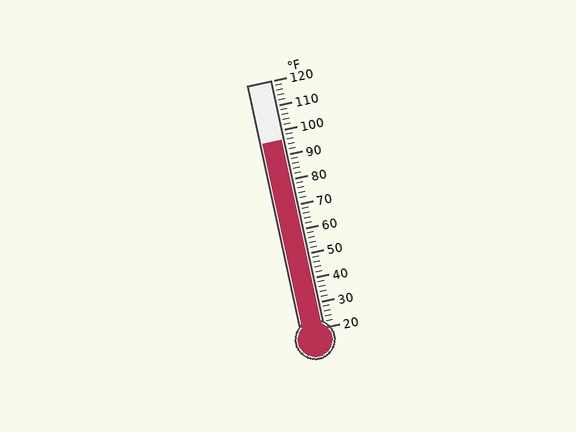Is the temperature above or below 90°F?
The temperature is above 90°F.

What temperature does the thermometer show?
The thermometer shows approximately 96°F.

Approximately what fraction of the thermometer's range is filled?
The thermometer is filled to approximately 75% of its range.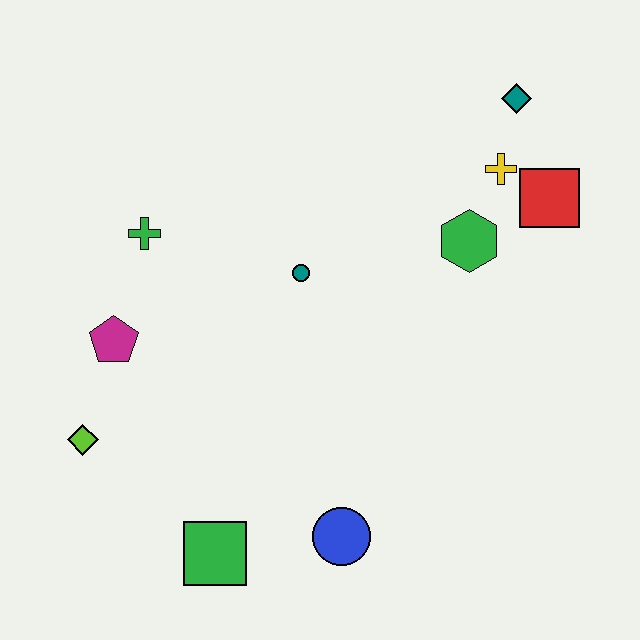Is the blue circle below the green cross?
Yes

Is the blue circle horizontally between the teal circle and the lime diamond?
No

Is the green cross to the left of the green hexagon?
Yes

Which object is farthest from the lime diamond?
The teal diamond is farthest from the lime diamond.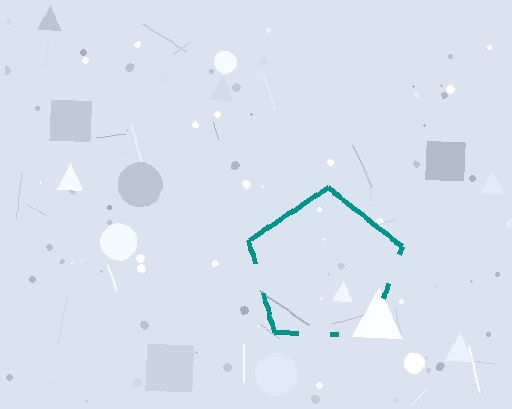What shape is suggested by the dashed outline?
The dashed outline suggests a pentagon.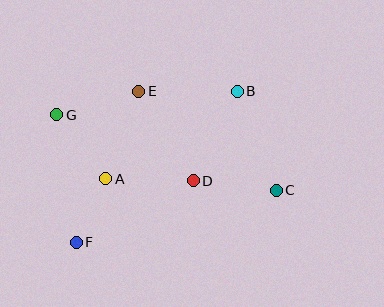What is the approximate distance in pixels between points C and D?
The distance between C and D is approximately 84 pixels.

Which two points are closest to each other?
Points A and F are closest to each other.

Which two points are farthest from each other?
Points C and G are farthest from each other.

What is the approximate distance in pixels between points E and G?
The distance between E and G is approximately 85 pixels.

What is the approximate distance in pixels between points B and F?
The distance between B and F is approximately 221 pixels.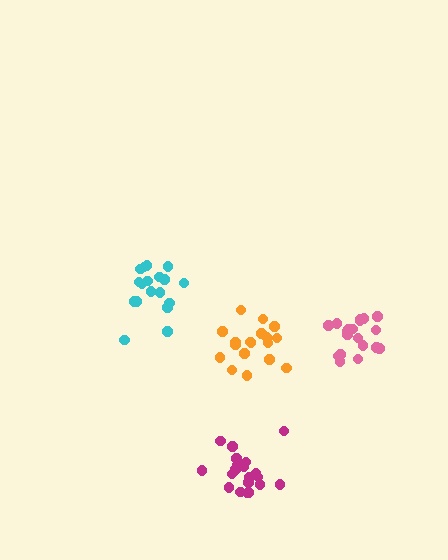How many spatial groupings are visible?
There are 4 spatial groupings.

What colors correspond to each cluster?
The clusters are colored: orange, cyan, pink, magenta.